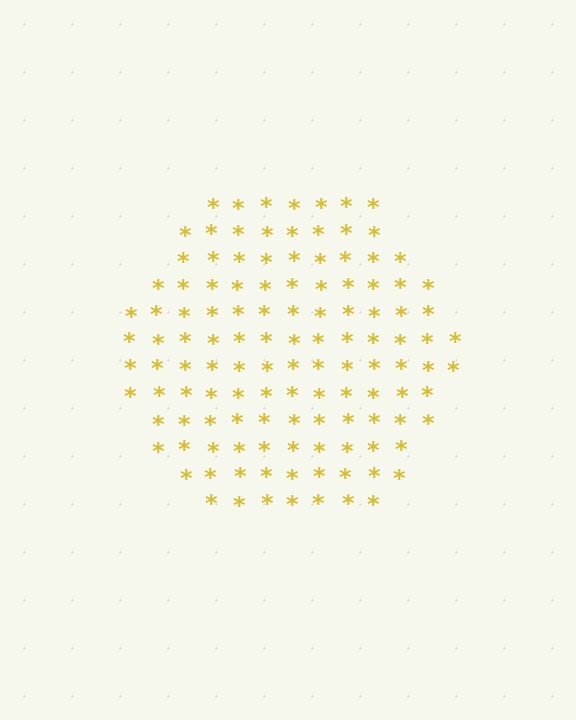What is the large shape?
The large shape is a hexagon.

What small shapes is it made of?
It is made of small asterisks.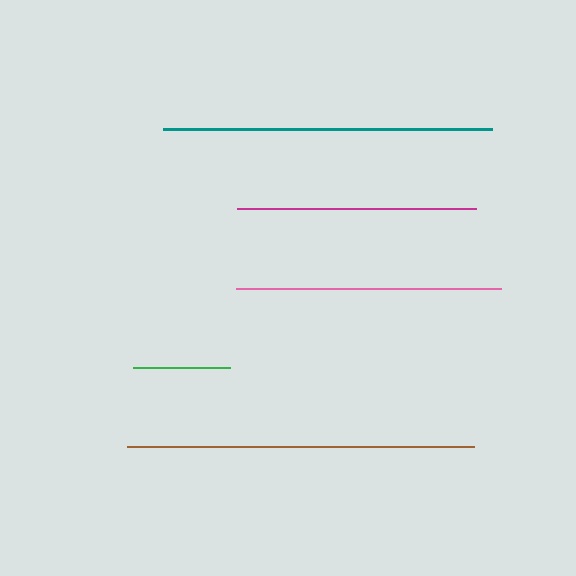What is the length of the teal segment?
The teal segment is approximately 329 pixels long.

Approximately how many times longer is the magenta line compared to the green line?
The magenta line is approximately 2.5 times the length of the green line.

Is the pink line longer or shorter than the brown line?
The brown line is longer than the pink line.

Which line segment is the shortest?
The green line is the shortest at approximately 97 pixels.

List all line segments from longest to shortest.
From longest to shortest: brown, teal, pink, magenta, green.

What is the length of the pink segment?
The pink segment is approximately 265 pixels long.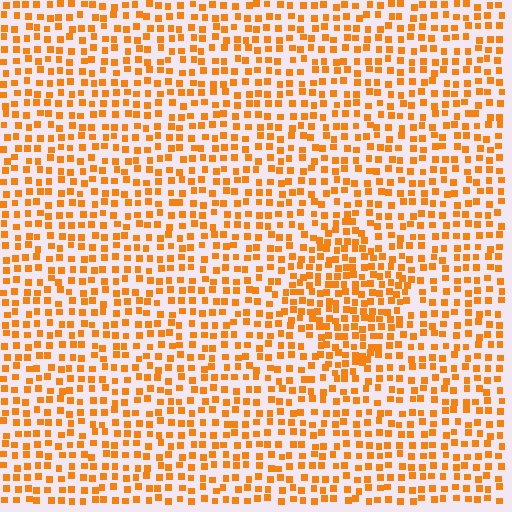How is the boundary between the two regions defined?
The boundary is defined by a change in element density (approximately 1.6x ratio). All elements are the same color, size, and shape.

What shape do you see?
I see a diamond.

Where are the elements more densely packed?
The elements are more densely packed inside the diamond boundary.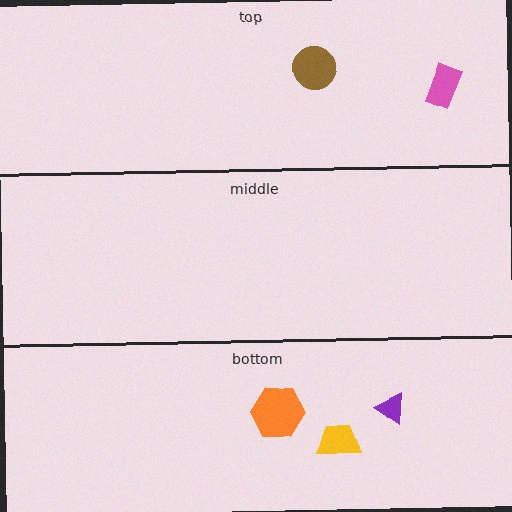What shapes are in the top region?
The brown circle, the pink rectangle.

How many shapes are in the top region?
2.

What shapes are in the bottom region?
The yellow trapezoid, the orange hexagon, the purple triangle.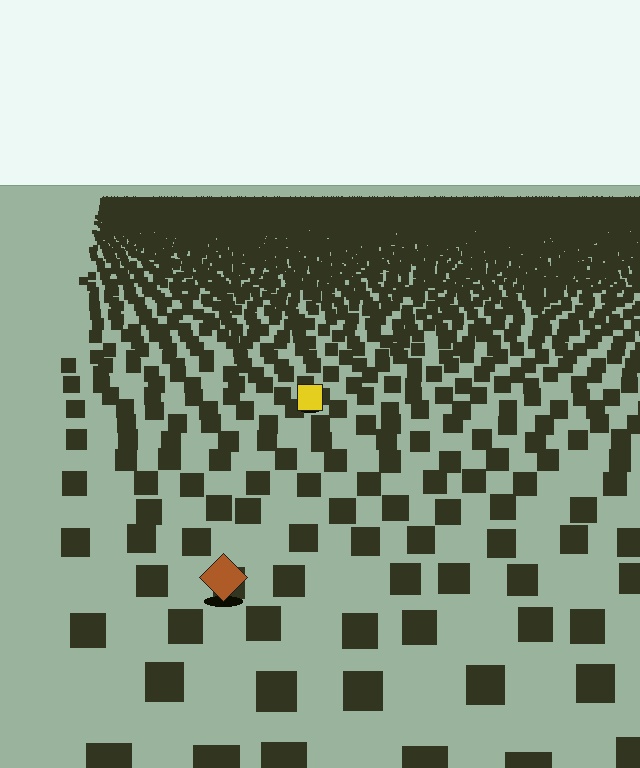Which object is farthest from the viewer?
The yellow square is farthest from the viewer. It appears smaller and the ground texture around it is denser.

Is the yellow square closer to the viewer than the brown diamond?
No. The brown diamond is closer — you can tell from the texture gradient: the ground texture is coarser near it.